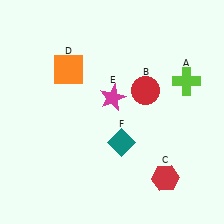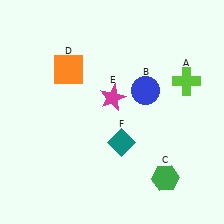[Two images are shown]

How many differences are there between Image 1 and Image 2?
There are 2 differences between the two images.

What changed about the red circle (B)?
In Image 1, B is red. In Image 2, it changed to blue.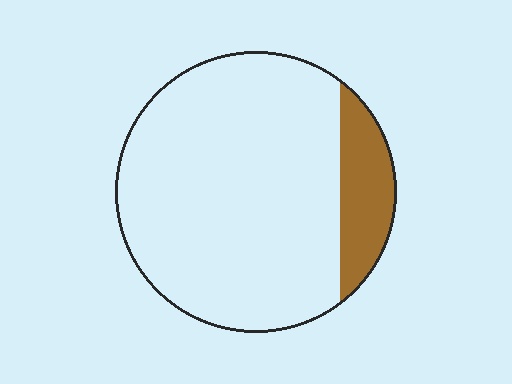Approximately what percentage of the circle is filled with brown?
Approximately 15%.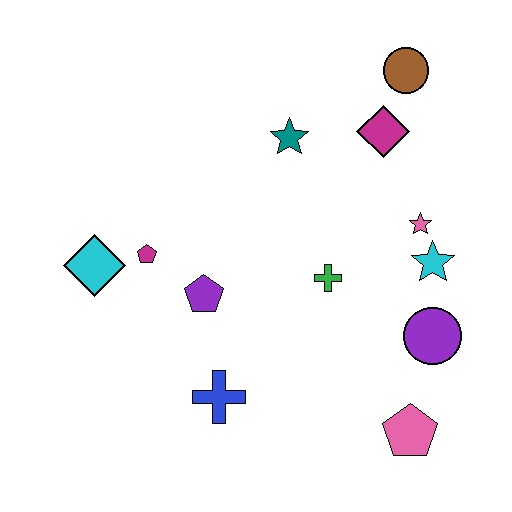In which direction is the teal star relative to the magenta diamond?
The teal star is to the left of the magenta diamond.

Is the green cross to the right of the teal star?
Yes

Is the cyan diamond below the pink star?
Yes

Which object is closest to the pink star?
The cyan star is closest to the pink star.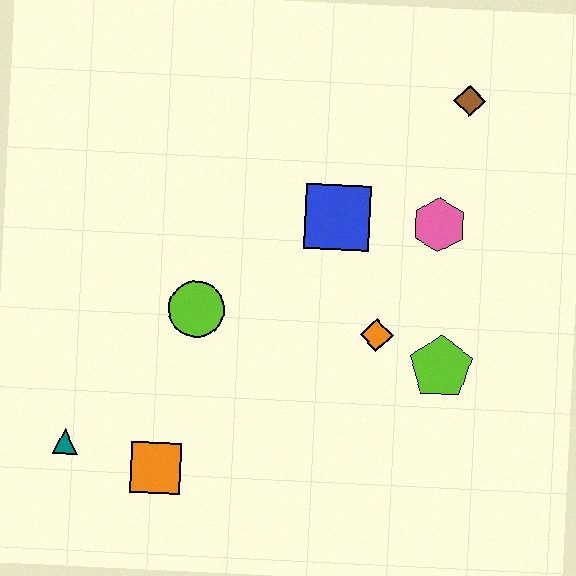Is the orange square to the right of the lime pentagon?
No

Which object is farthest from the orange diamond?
The teal triangle is farthest from the orange diamond.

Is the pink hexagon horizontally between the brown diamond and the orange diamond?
Yes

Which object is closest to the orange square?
The teal triangle is closest to the orange square.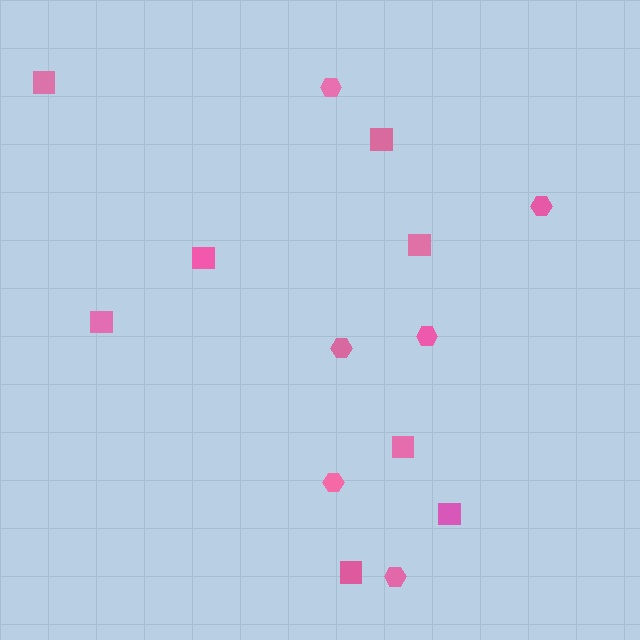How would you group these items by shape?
There are 2 groups: one group of squares (8) and one group of hexagons (6).